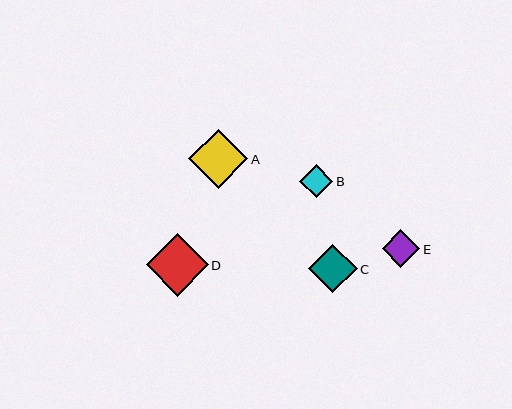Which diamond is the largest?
Diamond D is the largest with a size of approximately 62 pixels.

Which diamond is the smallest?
Diamond B is the smallest with a size of approximately 33 pixels.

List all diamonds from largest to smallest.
From largest to smallest: D, A, C, E, B.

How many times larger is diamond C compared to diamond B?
Diamond C is approximately 1.5 times the size of diamond B.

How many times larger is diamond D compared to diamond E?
Diamond D is approximately 1.7 times the size of diamond E.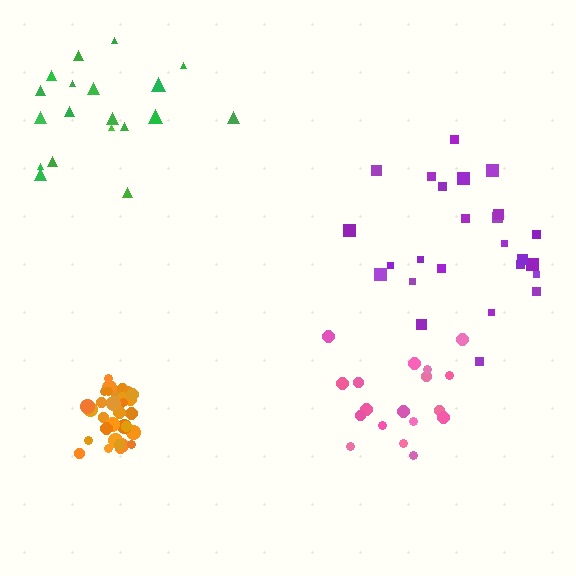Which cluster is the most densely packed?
Orange.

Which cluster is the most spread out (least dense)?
Green.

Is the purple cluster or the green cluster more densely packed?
Purple.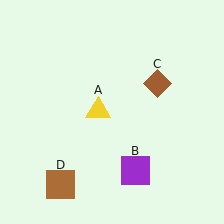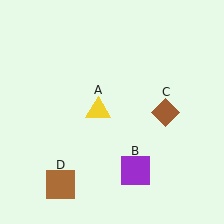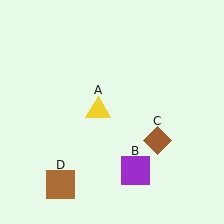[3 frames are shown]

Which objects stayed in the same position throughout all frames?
Yellow triangle (object A) and purple square (object B) and brown square (object D) remained stationary.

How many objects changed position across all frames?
1 object changed position: brown diamond (object C).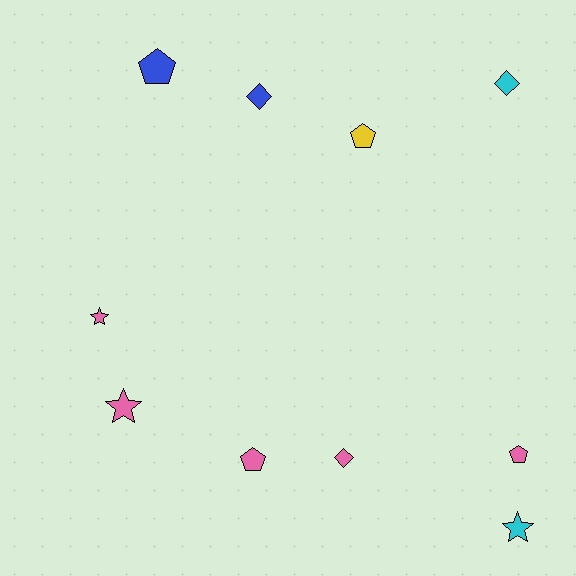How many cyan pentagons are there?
There are no cyan pentagons.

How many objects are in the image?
There are 10 objects.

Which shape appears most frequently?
Pentagon, with 4 objects.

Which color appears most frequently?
Pink, with 5 objects.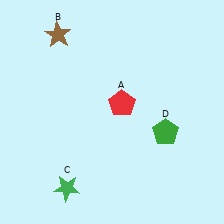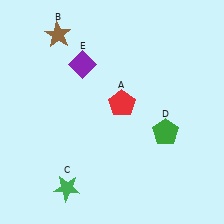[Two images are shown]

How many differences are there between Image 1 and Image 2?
There is 1 difference between the two images.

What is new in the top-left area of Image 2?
A purple diamond (E) was added in the top-left area of Image 2.